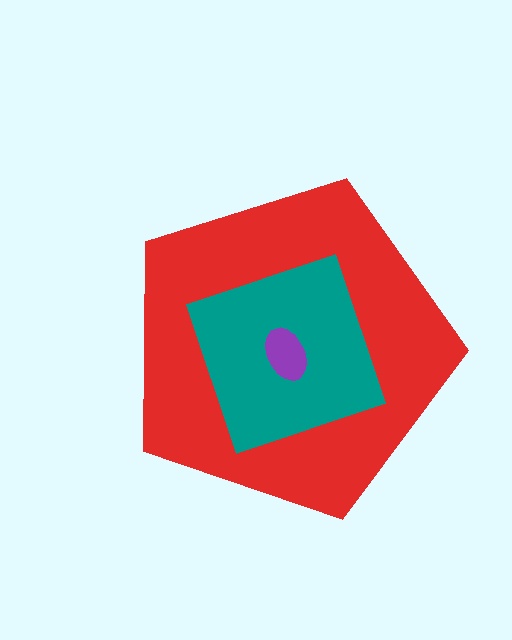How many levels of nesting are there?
3.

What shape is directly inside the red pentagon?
The teal diamond.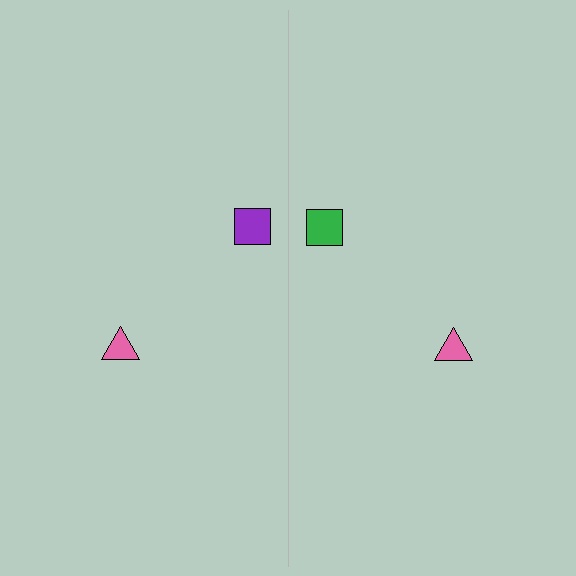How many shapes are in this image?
There are 4 shapes in this image.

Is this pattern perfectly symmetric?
No, the pattern is not perfectly symmetric. The green square on the right side breaks the symmetry — its mirror counterpart is purple.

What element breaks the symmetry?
The green square on the right side breaks the symmetry — its mirror counterpart is purple.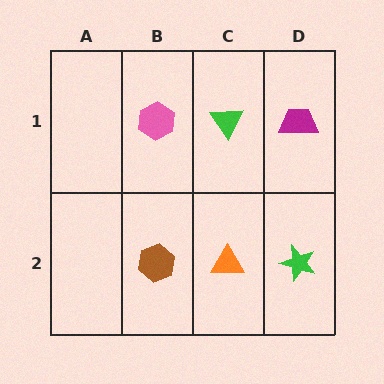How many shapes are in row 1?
3 shapes.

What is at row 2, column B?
A brown hexagon.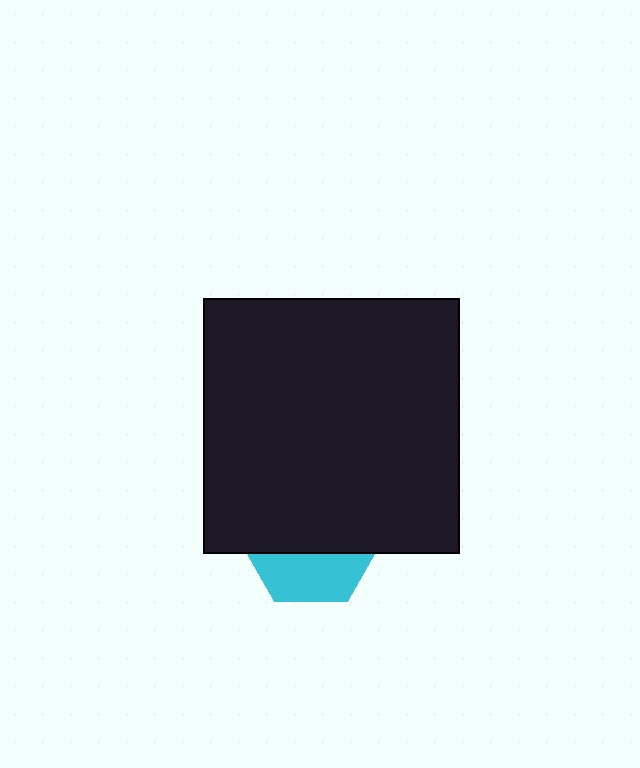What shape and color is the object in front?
The object in front is a black rectangle.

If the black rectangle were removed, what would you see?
You would see the complete cyan hexagon.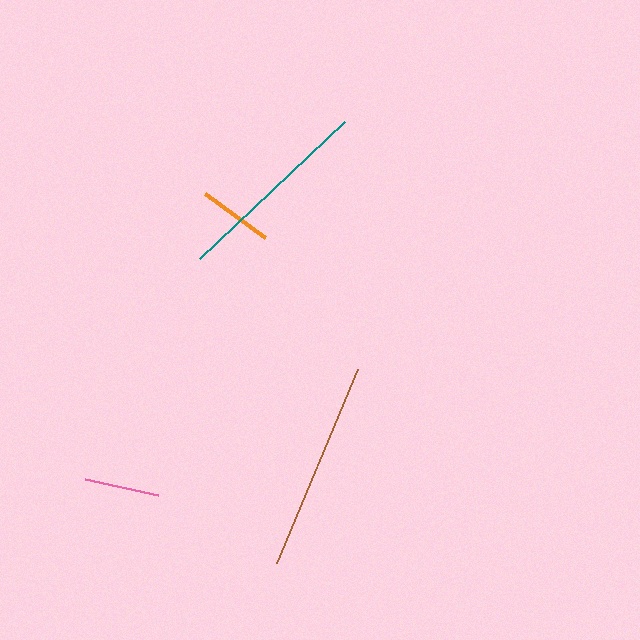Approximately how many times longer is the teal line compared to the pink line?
The teal line is approximately 2.7 times the length of the pink line.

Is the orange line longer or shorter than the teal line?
The teal line is longer than the orange line.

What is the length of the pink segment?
The pink segment is approximately 75 pixels long.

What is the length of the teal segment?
The teal segment is approximately 199 pixels long.